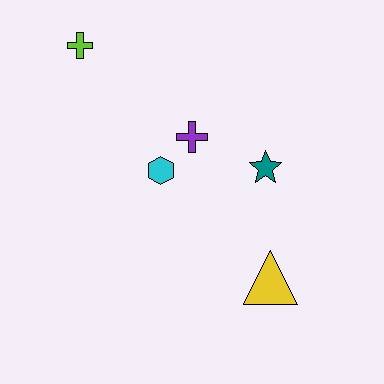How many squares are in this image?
There are no squares.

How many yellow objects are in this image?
There is 1 yellow object.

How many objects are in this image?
There are 5 objects.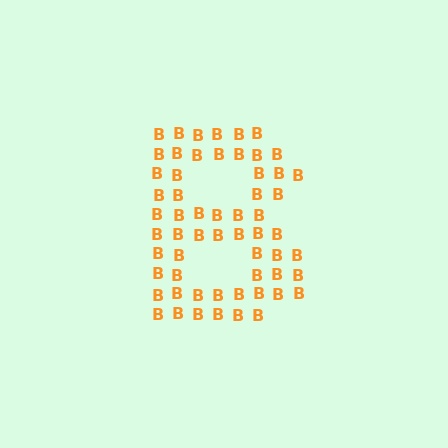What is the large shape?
The large shape is the letter B.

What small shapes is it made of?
It is made of small letter B's.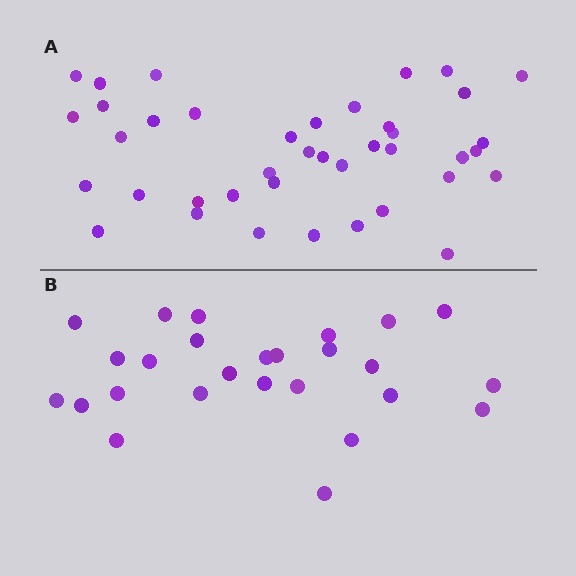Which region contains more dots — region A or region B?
Region A (the top region) has more dots.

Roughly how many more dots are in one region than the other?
Region A has approximately 15 more dots than region B.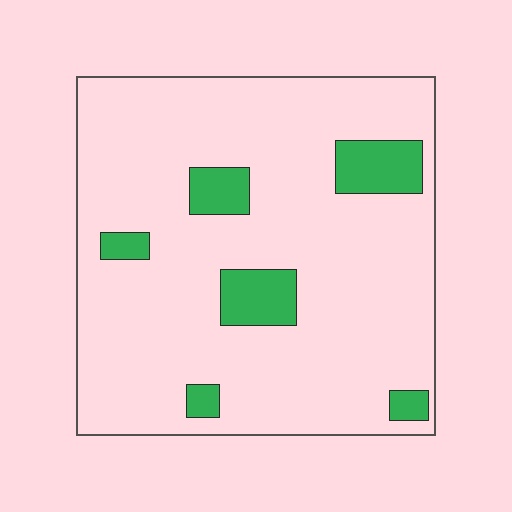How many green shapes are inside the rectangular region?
6.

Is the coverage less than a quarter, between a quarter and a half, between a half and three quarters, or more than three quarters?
Less than a quarter.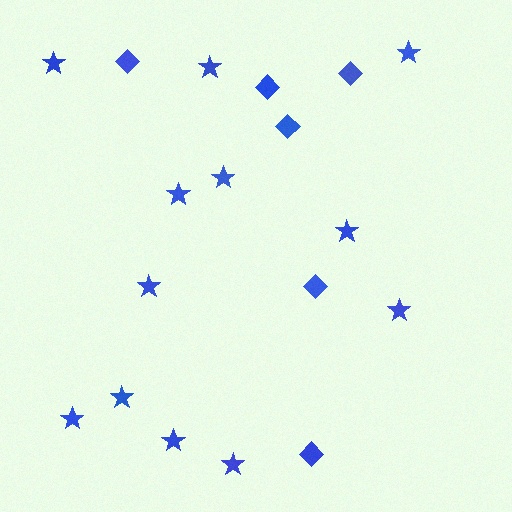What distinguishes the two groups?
There are 2 groups: one group of stars (12) and one group of diamonds (6).